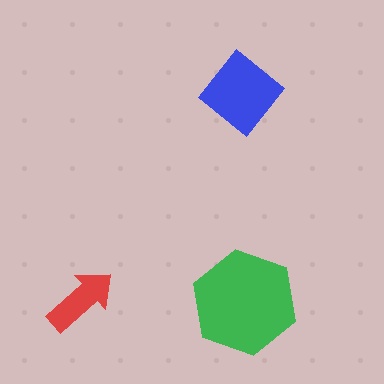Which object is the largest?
The green hexagon.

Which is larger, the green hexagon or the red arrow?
The green hexagon.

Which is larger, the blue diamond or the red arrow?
The blue diamond.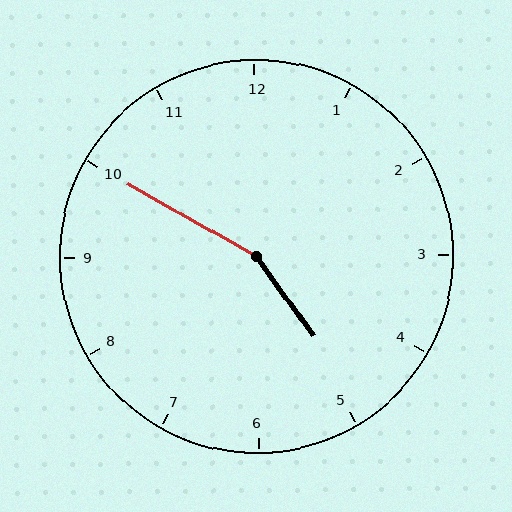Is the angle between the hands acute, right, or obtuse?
It is obtuse.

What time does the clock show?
4:50.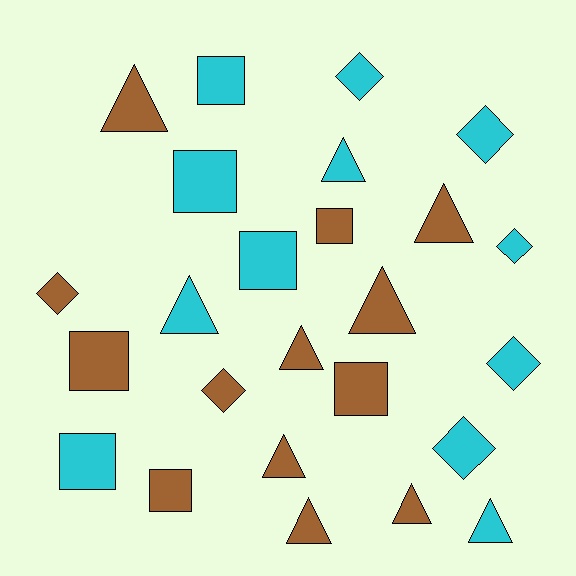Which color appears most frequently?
Brown, with 13 objects.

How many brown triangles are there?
There are 7 brown triangles.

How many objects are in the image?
There are 25 objects.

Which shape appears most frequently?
Triangle, with 10 objects.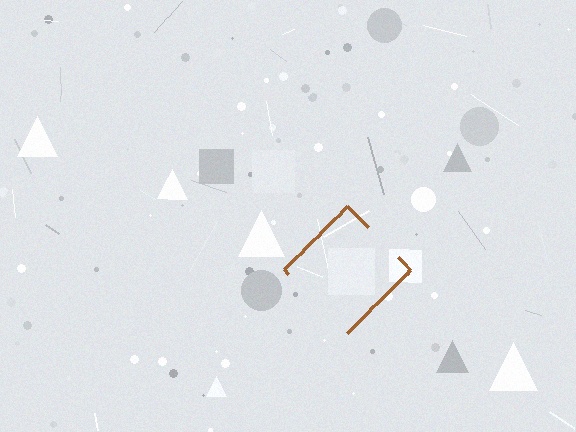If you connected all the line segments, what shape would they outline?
They would outline a diamond.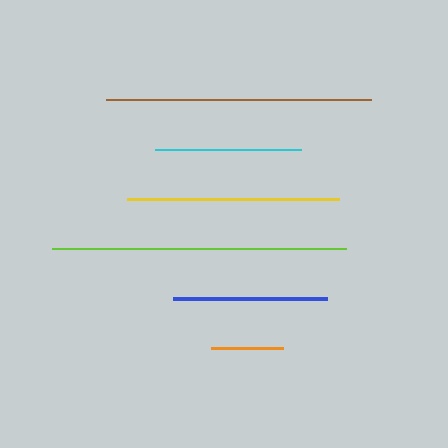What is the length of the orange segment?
The orange segment is approximately 72 pixels long.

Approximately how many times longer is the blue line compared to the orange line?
The blue line is approximately 2.1 times the length of the orange line.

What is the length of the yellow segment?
The yellow segment is approximately 212 pixels long.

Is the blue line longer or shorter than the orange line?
The blue line is longer than the orange line.